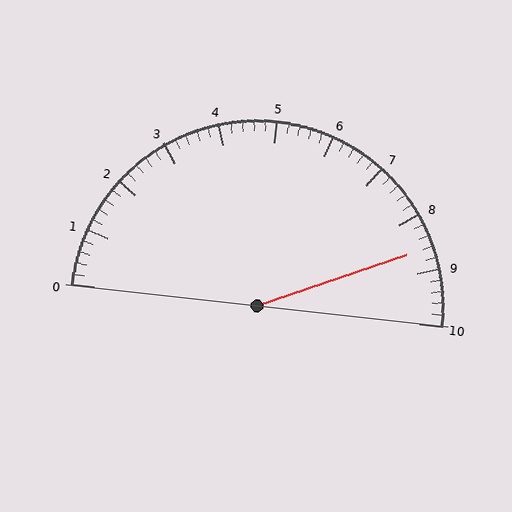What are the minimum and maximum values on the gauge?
The gauge ranges from 0 to 10.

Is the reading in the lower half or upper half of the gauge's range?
The reading is in the upper half of the range (0 to 10).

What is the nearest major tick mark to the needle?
The nearest major tick mark is 9.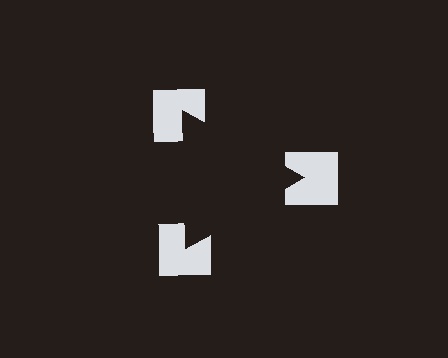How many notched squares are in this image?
There are 3 — one at each vertex of the illusory triangle.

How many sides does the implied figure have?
3 sides.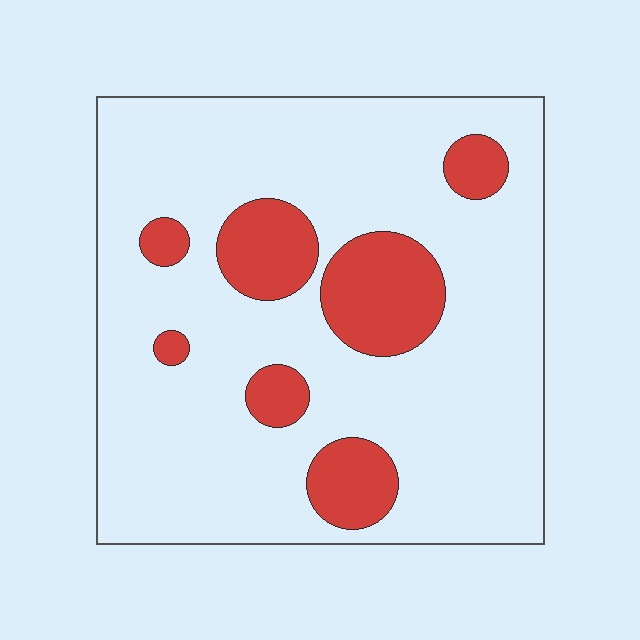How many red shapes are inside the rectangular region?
7.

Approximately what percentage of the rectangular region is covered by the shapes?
Approximately 20%.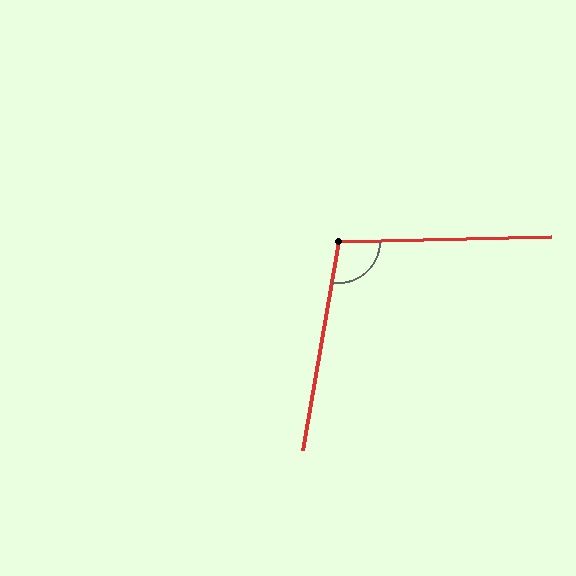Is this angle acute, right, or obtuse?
It is obtuse.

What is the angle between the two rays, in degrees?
Approximately 101 degrees.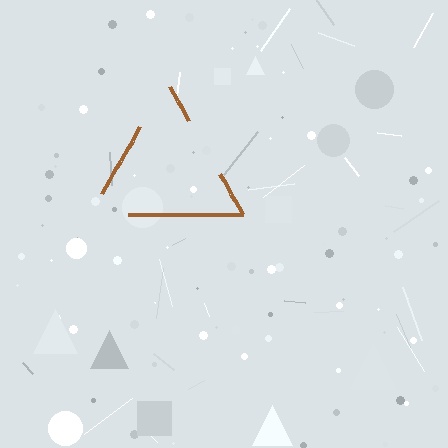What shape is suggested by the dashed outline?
The dashed outline suggests a triangle.